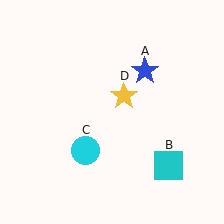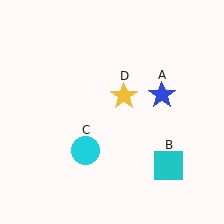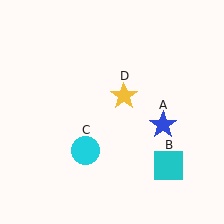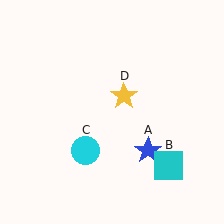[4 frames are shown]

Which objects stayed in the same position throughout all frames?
Cyan square (object B) and cyan circle (object C) and yellow star (object D) remained stationary.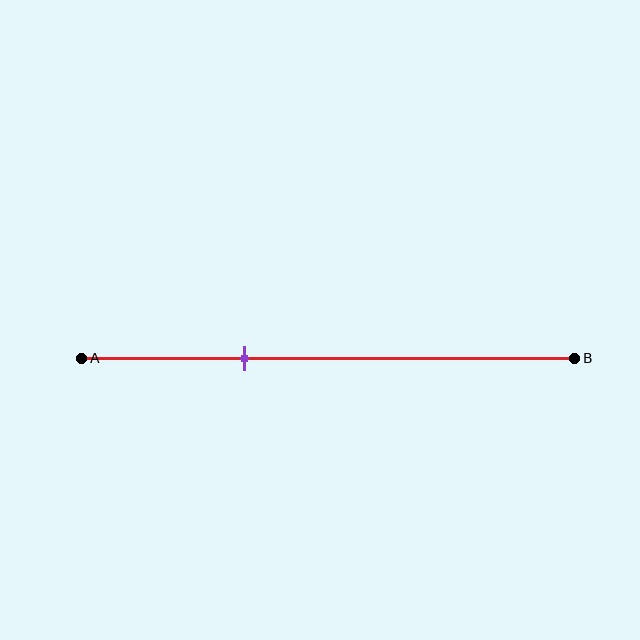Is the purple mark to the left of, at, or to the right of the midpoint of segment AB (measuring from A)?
The purple mark is to the left of the midpoint of segment AB.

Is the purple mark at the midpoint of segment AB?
No, the mark is at about 35% from A, not at the 50% midpoint.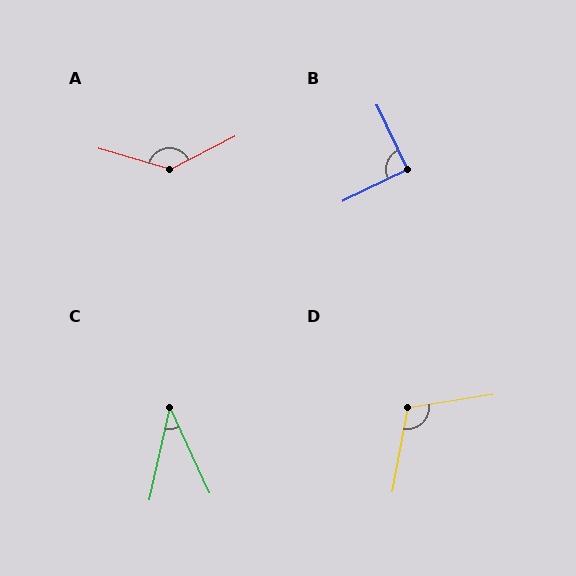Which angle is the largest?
A, at approximately 137 degrees.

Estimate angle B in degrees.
Approximately 91 degrees.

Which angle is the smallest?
C, at approximately 37 degrees.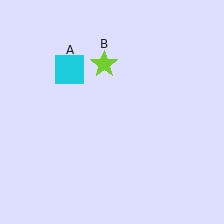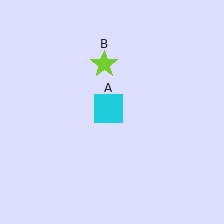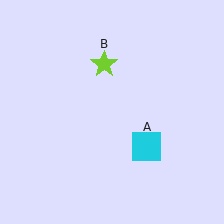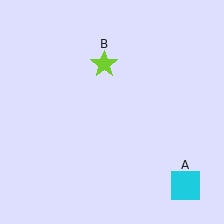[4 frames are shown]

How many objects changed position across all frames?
1 object changed position: cyan square (object A).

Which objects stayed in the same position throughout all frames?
Lime star (object B) remained stationary.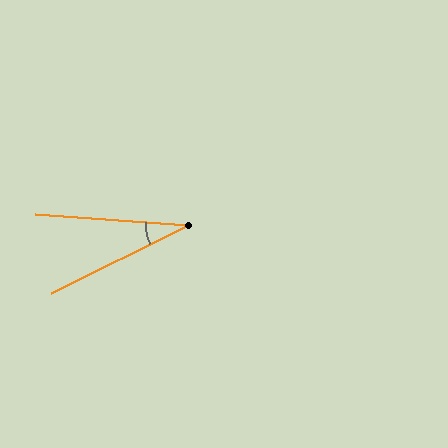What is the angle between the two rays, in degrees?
Approximately 30 degrees.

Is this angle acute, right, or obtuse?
It is acute.